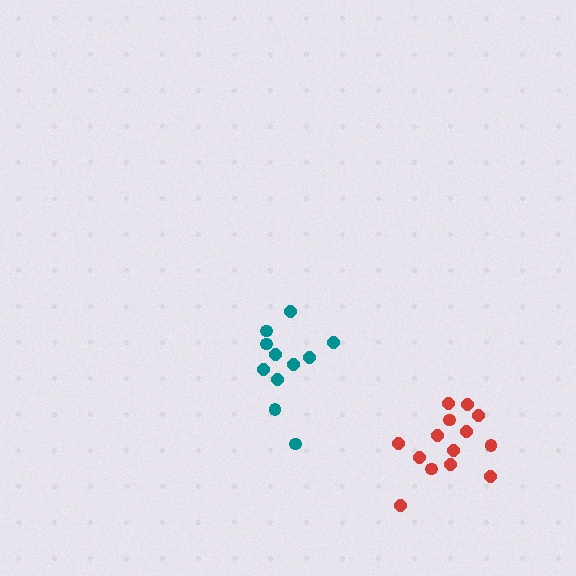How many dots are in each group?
Group 1: 11 dots, Group 2: 14 dots (25 total).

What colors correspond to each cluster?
The clusters are colored: teal, red.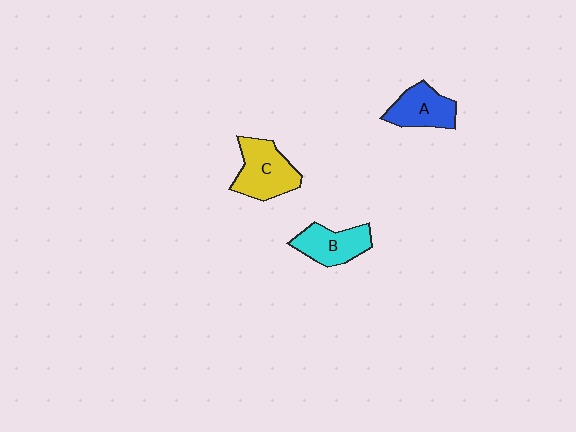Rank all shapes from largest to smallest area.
From largest to smallest: C (yellow), B (cyan), A (blue).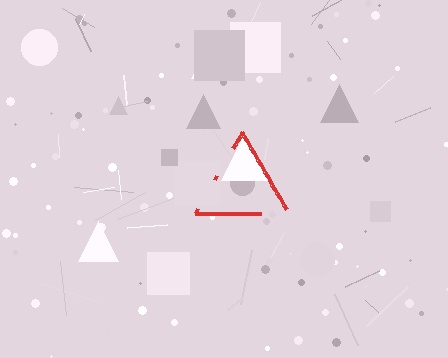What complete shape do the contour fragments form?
The contour fragments form a triangle.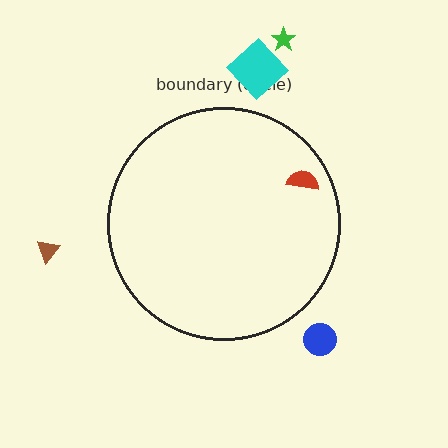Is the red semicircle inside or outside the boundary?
Inside.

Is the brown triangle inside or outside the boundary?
Outside.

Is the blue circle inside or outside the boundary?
Outside.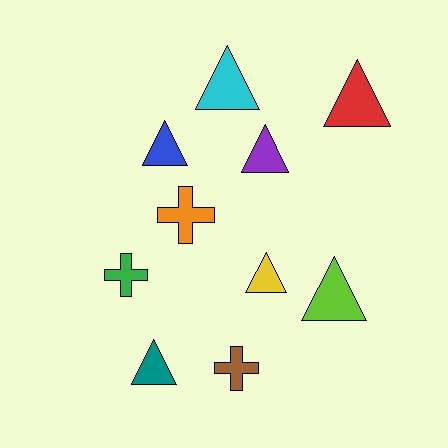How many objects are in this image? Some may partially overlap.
There are 10 objects.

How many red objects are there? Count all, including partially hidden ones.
There is 1 red object.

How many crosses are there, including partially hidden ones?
There are 3 crosses.